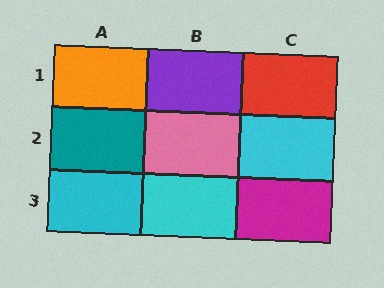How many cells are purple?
1 cell is purple.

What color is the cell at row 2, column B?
Pink.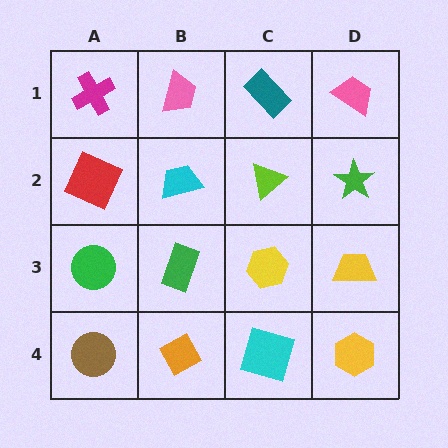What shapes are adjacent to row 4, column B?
A green rectangle (row 3, column B), a brown circle (row 4, column A), a cyan square (row 4, column C).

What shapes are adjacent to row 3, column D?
A green star (row 2, column D), a yellow hexagon (row 4, column D), a yellow hexagon (row 3, column C).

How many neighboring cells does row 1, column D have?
2.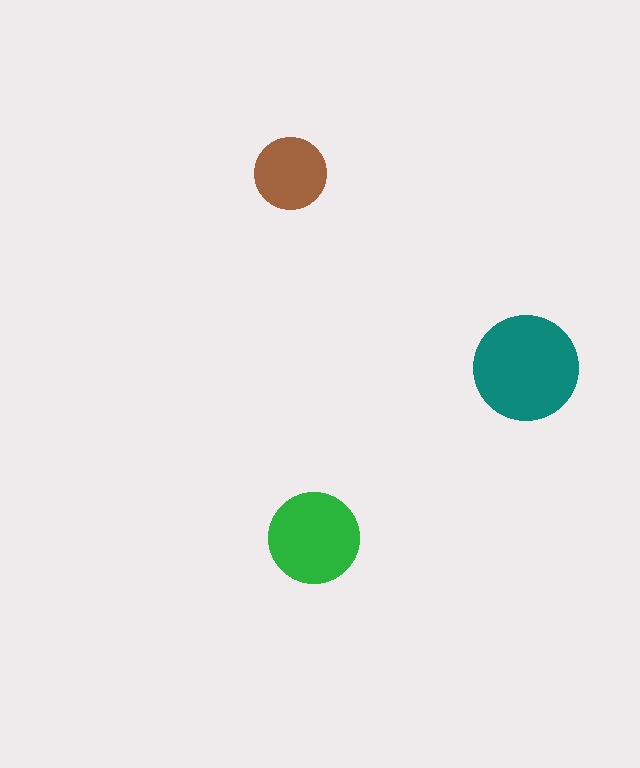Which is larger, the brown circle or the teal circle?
The teal one.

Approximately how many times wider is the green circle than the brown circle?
About 1.5 times wider.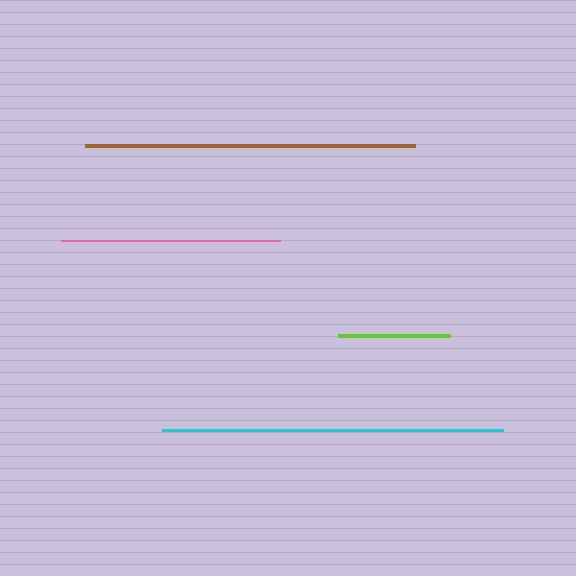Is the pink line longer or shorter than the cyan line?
The cyan line is longer than the pink line.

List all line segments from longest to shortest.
From longest to shortest: cyan, brown, pink, lime.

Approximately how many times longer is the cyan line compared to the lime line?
The cyan line is approximately 3.1 times the length of the lime line.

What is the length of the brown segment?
The brown segment is approximately 330 pixels long.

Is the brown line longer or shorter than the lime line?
The brown line is longer than the lime line.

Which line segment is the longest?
The cyan line is the longest at approximately 341 pixels.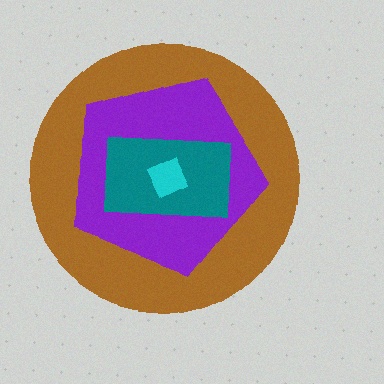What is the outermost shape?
The brown circle.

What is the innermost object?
The cyan square.